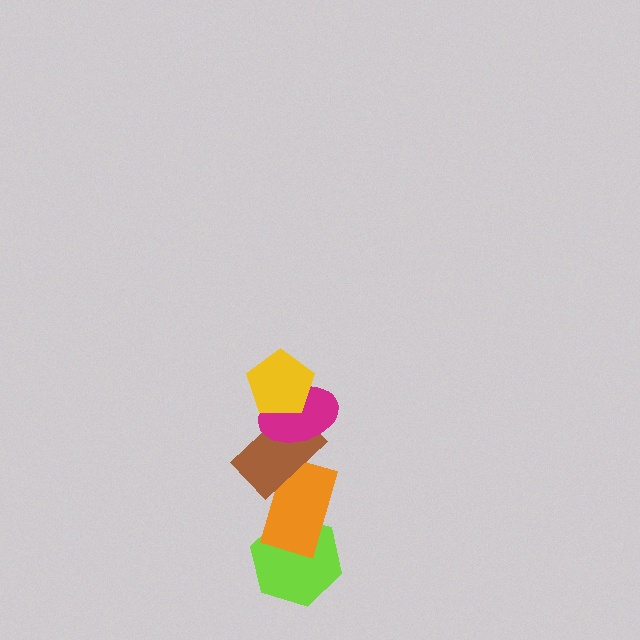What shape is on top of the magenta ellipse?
The yellow pentagon is on top of the magenta ellipse.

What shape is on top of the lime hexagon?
The orange rectangle is on top of the lime hexagon.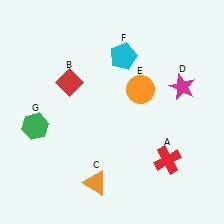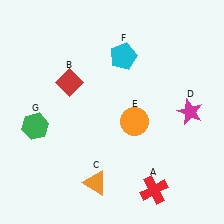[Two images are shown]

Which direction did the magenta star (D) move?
The magenta star (D) moved down.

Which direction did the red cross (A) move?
The red cross (A) moved down.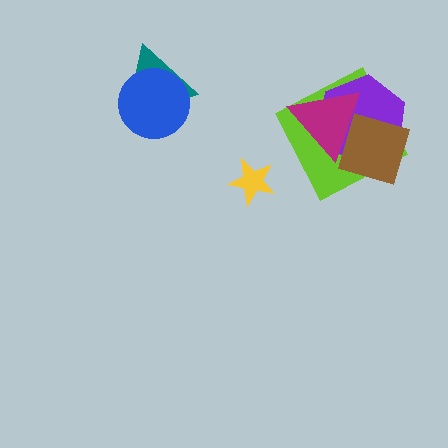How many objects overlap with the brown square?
3 objects overlap with the brown square.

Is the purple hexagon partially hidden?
Yes, it is partially covered by another shape.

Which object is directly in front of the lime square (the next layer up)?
The purple hexagon is directly in front of the lime square.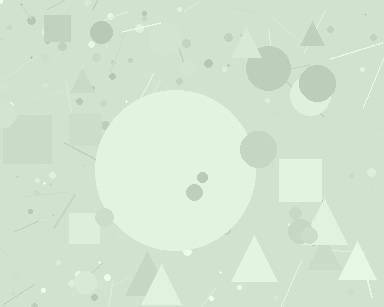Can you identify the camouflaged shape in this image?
The camouflaged shape is a circle.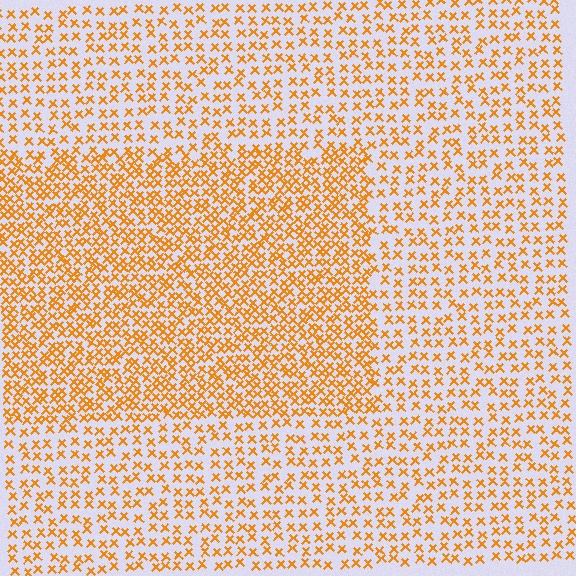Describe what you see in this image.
The image contains small orange elements arranged at two different densities. A rectangle-shaped region is visible where the elements are more densely packed than the surrounding area.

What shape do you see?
I see a rectangle.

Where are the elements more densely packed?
The elements are more densely packed inside the rectangle boundary.